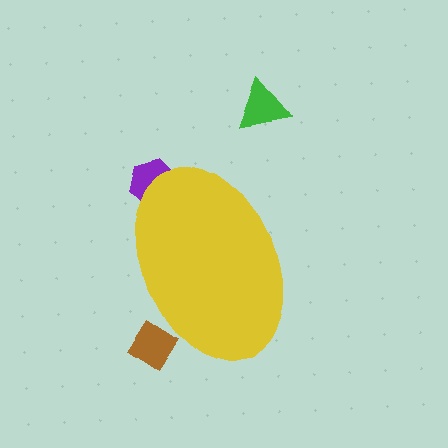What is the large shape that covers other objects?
A yellow ellipse.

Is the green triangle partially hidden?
No, the green triangle is fully visible.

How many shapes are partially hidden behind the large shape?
2 shapes are partially hidden.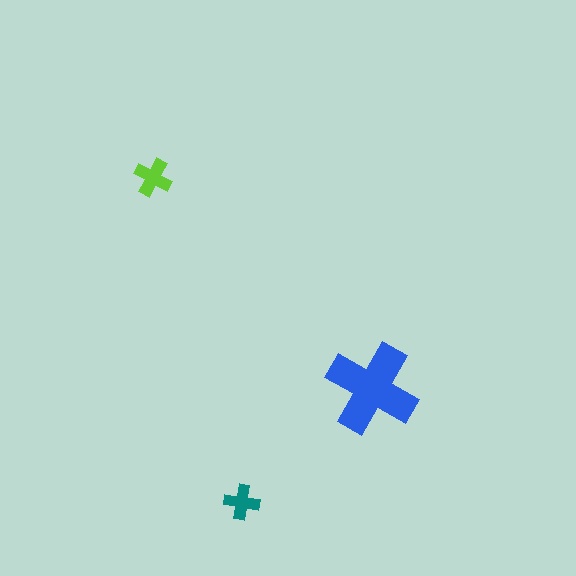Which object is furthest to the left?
The lime cross is leftmost.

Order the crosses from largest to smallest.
the blue one, the lime one, the teal one.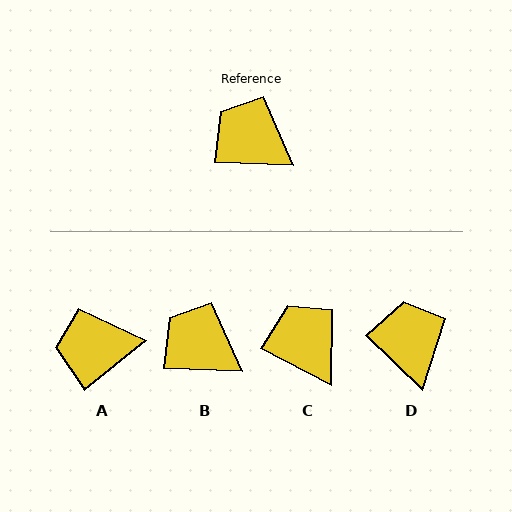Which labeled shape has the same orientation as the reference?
B.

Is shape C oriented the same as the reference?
No, it is off by about 25 degrees.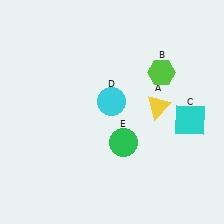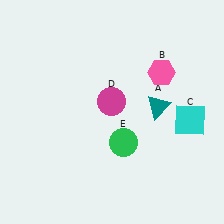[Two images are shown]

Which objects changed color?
A changed from yellow to teal. B changed from lime to pink. D changed from cyan to magenta.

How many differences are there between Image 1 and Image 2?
There are 3 differences between the two images.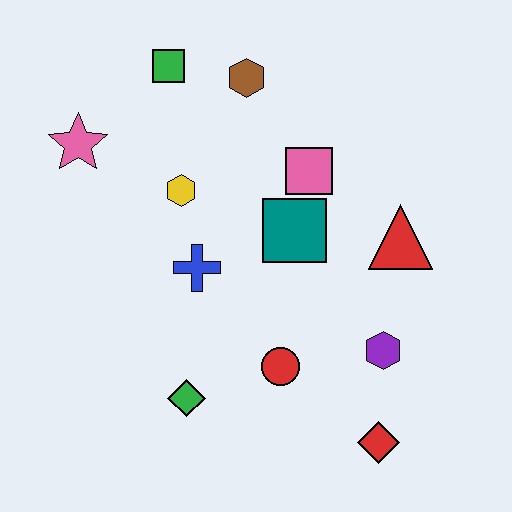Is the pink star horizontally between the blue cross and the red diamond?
No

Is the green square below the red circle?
No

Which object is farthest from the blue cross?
The red diamond is farthest from the blue cross.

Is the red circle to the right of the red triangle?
No